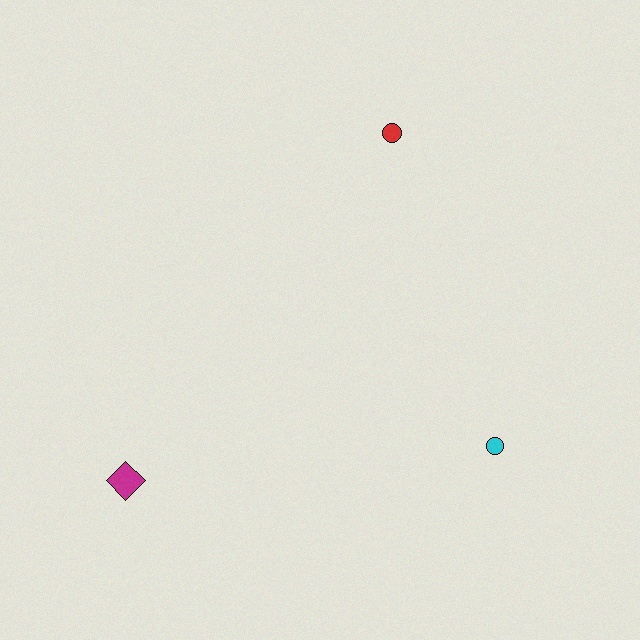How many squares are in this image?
There are no squares.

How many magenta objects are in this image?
There is 1 magenta object.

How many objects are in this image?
There are 3 objects.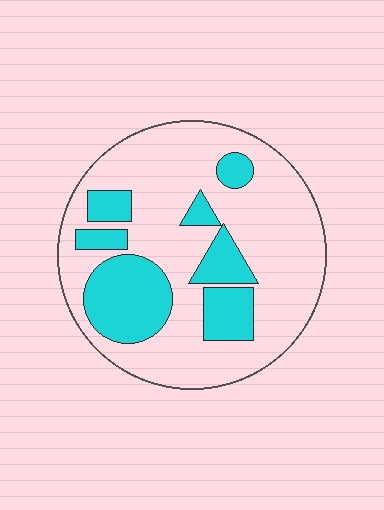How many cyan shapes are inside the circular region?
7.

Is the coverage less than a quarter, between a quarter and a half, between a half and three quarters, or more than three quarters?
Between a quarter and a half.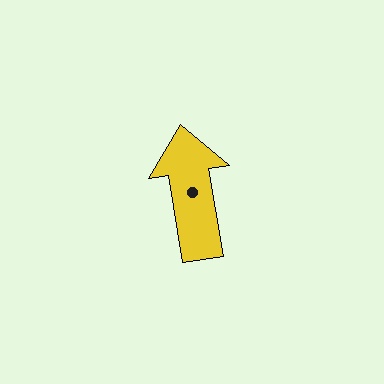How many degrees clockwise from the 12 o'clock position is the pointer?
Approximately 351 degrees.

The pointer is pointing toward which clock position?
Roughly 12 o'clock.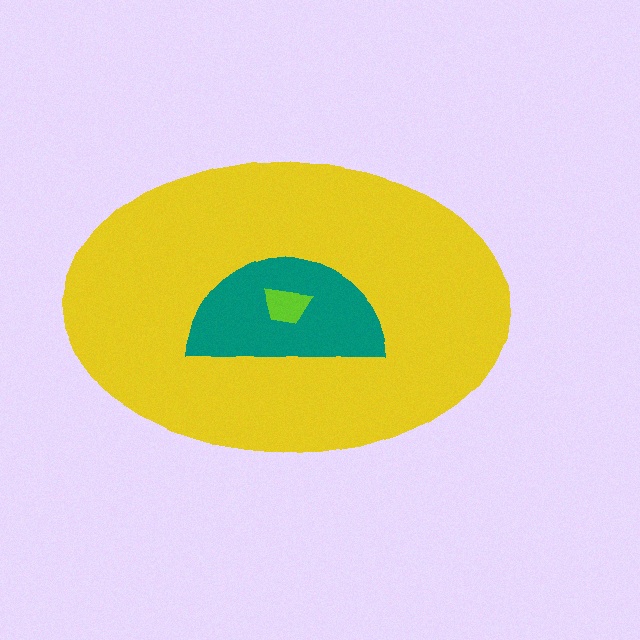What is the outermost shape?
The yellow ellipse.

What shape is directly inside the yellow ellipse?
The teal semicircle.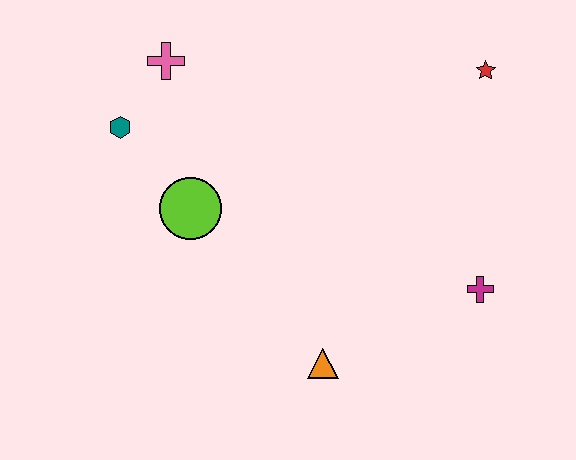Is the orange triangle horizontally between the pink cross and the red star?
Yes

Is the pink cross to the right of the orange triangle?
No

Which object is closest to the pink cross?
The teal hexagon is closest to the pink cross.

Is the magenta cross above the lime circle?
No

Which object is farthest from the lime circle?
The red star is farthest from the lime circle.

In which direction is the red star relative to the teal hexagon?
The red star is to the right of the teal hexagon.